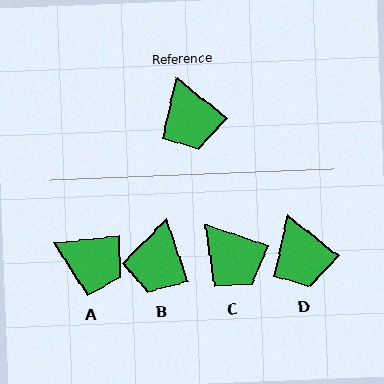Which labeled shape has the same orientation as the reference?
D.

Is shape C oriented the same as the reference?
No, it is off by about 20 degrees.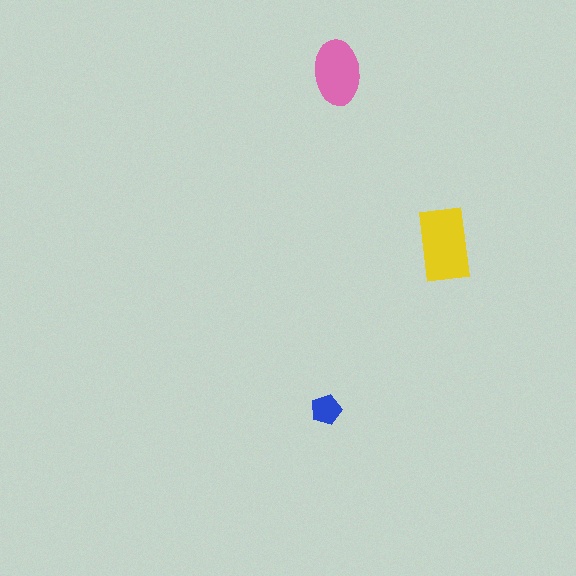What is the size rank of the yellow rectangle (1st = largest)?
1st.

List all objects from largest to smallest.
The yellow rectangle, the pink ellipse, the blue pentagon.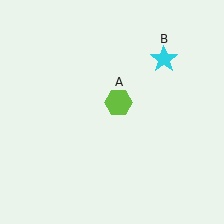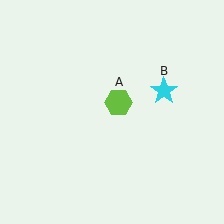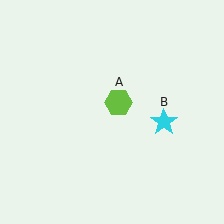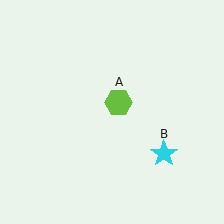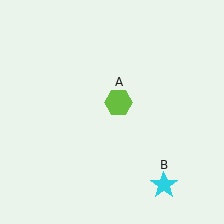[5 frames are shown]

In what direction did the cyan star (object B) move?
The cyan star (object B) moved down.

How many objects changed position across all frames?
1 object changed position: cyan star (object B).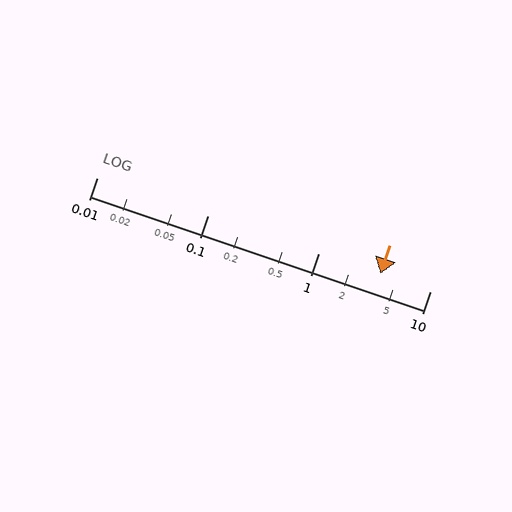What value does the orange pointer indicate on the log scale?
The pointer indicates approximately 3.6.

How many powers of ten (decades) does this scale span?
The scale spans 3 decades, from 0.01 to 10.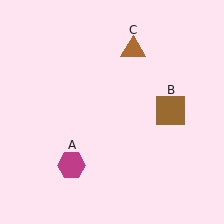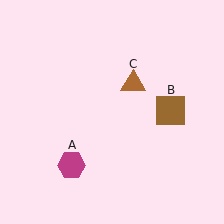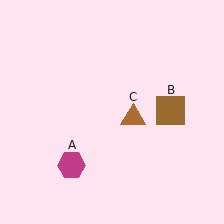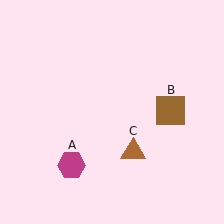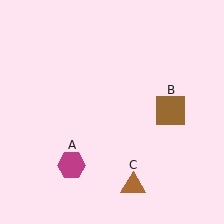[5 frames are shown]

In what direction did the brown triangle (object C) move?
The brown triangle (object C) moved down.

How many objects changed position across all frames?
1 object changed position: brown triangle (object C).